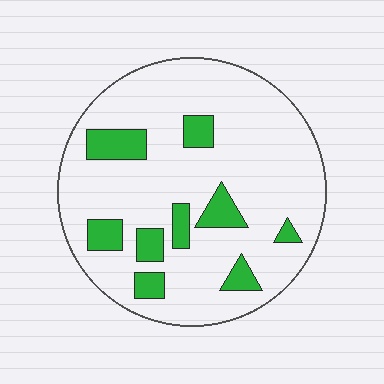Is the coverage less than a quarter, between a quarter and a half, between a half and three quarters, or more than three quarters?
Less than a quarter.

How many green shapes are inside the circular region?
9.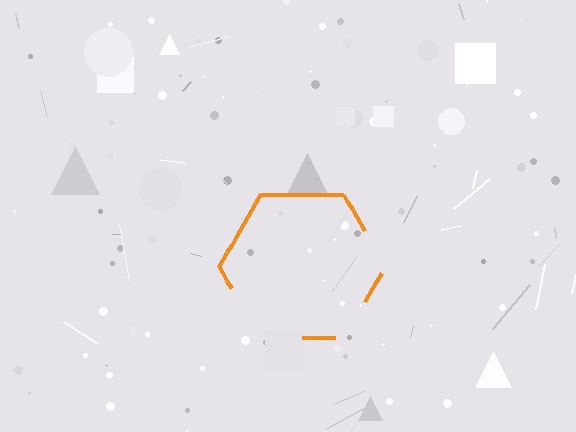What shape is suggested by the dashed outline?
The dashed outline suggests a hexagon.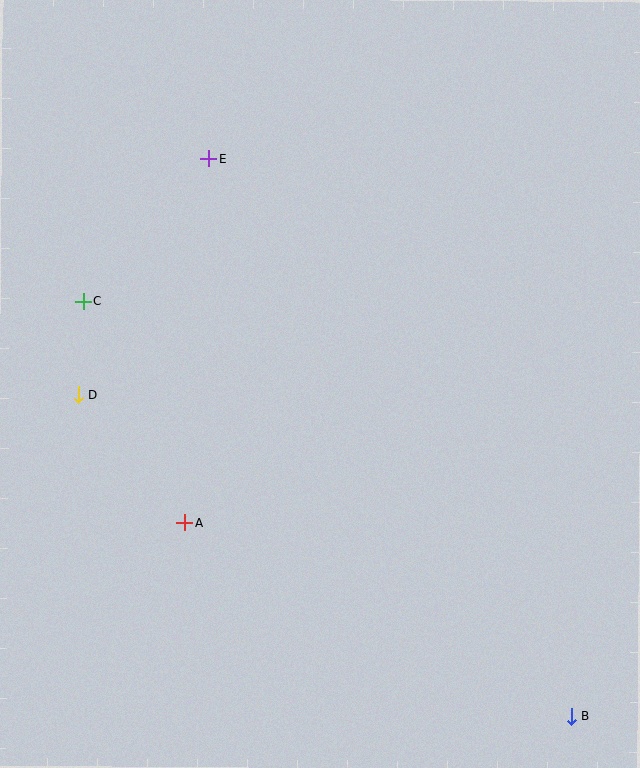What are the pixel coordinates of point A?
Point A is at (185, 523).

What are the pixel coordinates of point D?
Point D is at (78, 395).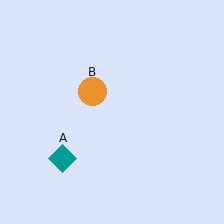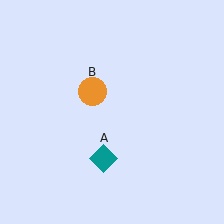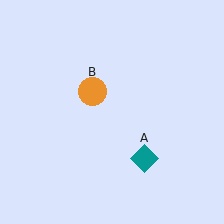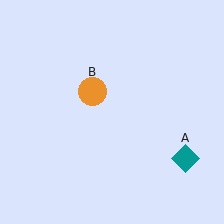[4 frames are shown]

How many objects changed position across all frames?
1 object changed position: teal diamond (object A).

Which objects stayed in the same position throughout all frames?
Orange circle (object B) remained stationary.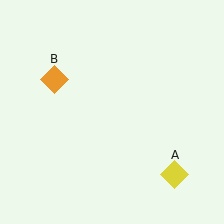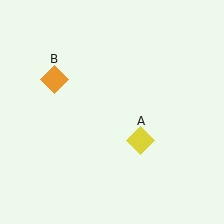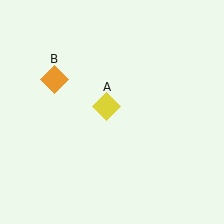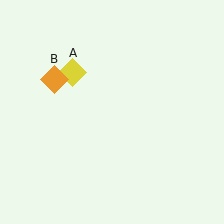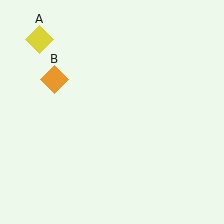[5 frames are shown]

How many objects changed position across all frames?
1 object changed position: yellow diamond (object A).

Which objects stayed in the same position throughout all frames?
Orange diamond (object B) remained stationary.